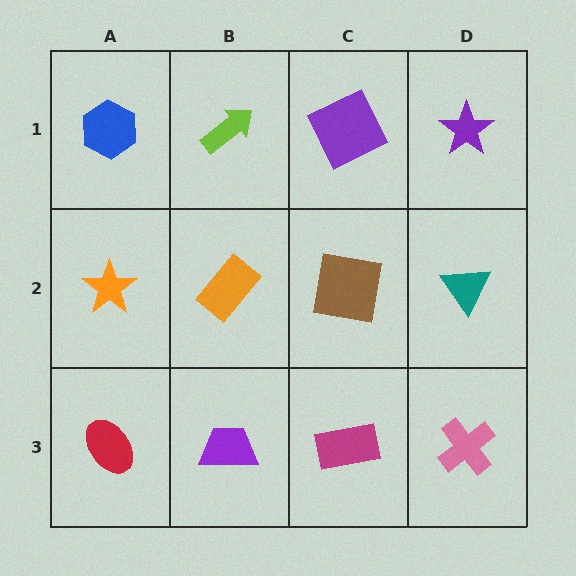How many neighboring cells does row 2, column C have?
4.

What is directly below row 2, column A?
A red ellipse.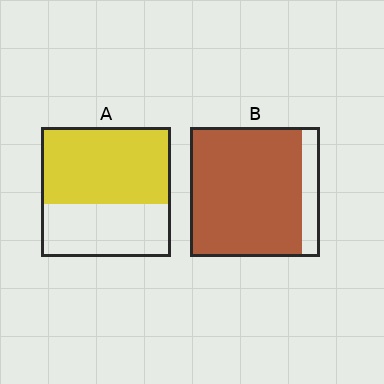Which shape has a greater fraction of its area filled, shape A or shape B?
Shape B.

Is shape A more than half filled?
Yes.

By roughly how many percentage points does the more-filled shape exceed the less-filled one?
By roughly 25 percentage points (B over A).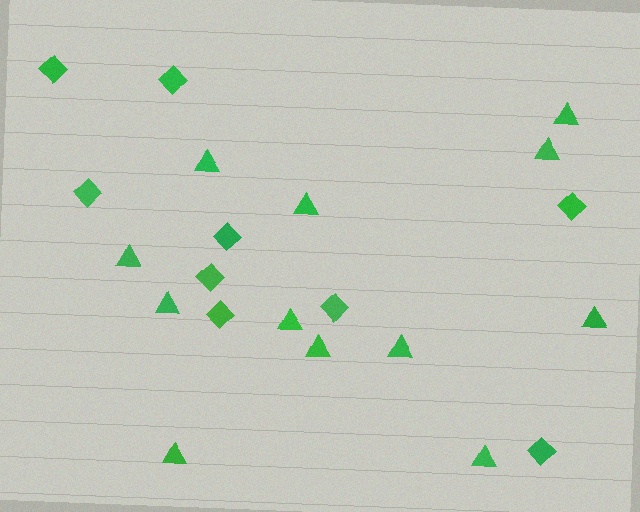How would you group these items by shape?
There are 2 groups: one group of triangles (12) and one group of diamonds (9).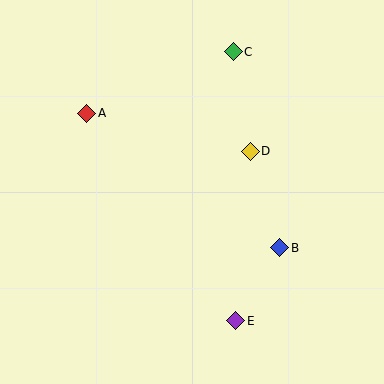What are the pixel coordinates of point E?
Point E is at (236, 321).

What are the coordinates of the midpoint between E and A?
The midpoint between E and A is at (161, 217).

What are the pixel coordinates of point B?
Point B is at (280, 248).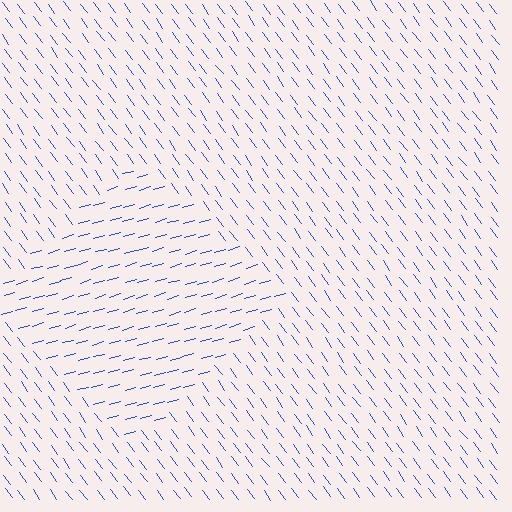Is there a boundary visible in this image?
Yes, there is a texture boundary formed by a change in line orientation.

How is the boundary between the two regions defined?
The boundary is defined purely by a change in line orientation (approximately 69 degrees difference). All lines are the same color and thickness.